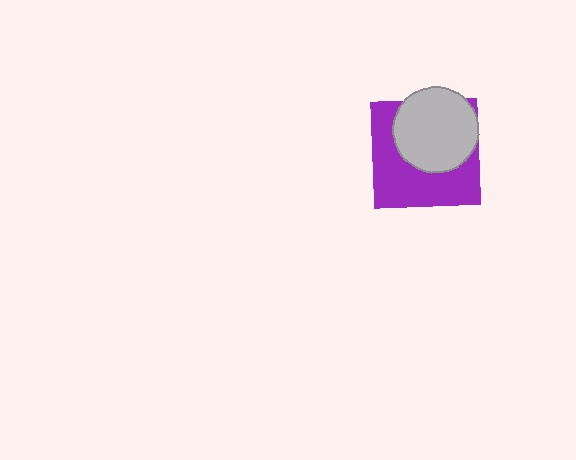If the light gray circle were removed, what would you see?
You would see the complete purple square.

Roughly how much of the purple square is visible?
About half of it is visible (roughly 53%).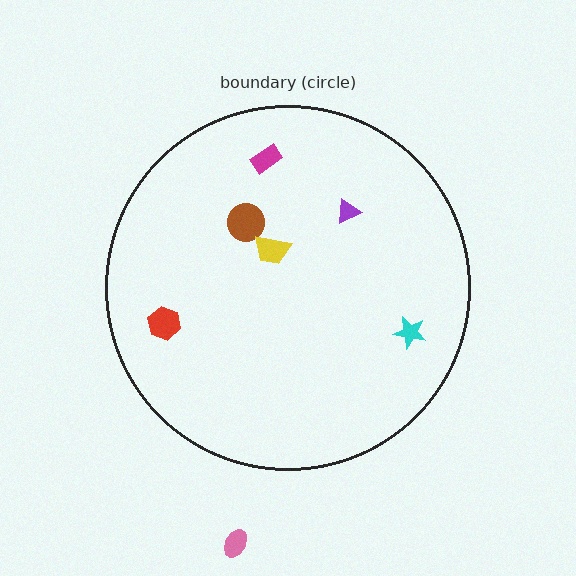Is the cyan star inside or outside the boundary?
Inside.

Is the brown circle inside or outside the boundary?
Inside.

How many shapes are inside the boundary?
6 inside, 1 outside.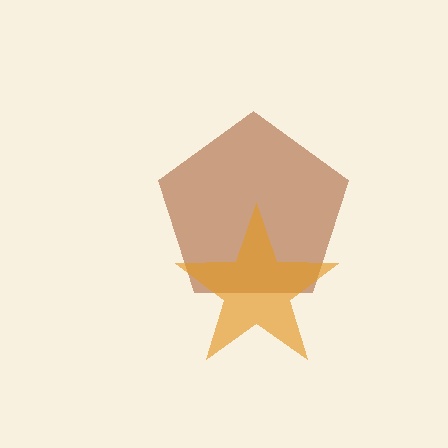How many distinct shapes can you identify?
There are 2 distinct shapes: a brown pentagon, an orange star.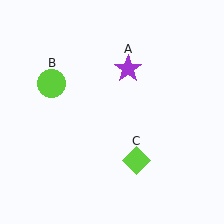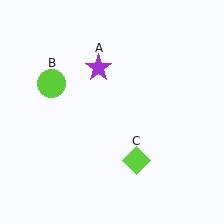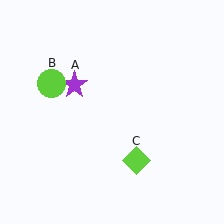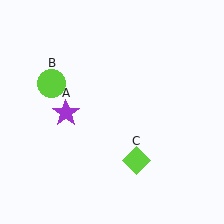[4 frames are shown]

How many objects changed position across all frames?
1 object changed position: purple star (object A).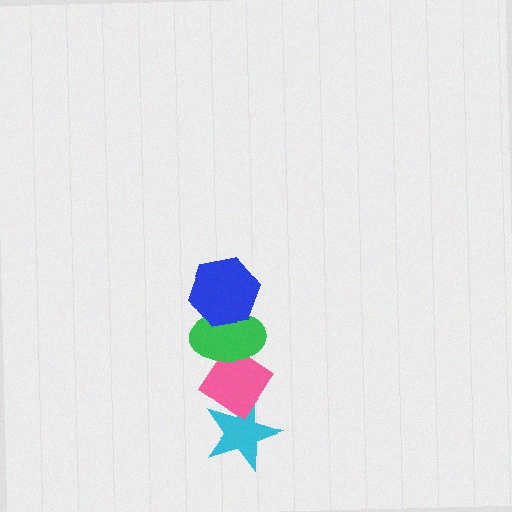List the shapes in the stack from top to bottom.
From top to bottom: the blue hexagon, the green ellipse, the pink diamond, the cyan star.